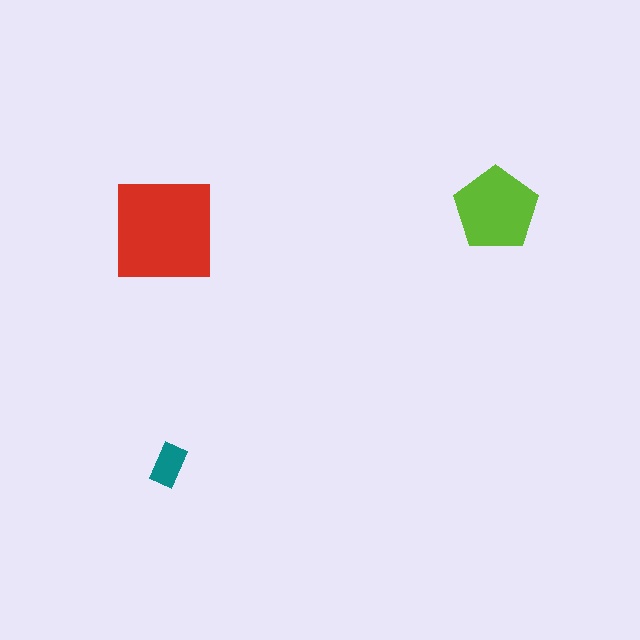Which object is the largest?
The red square.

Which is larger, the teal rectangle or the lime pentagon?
The lime pentagon.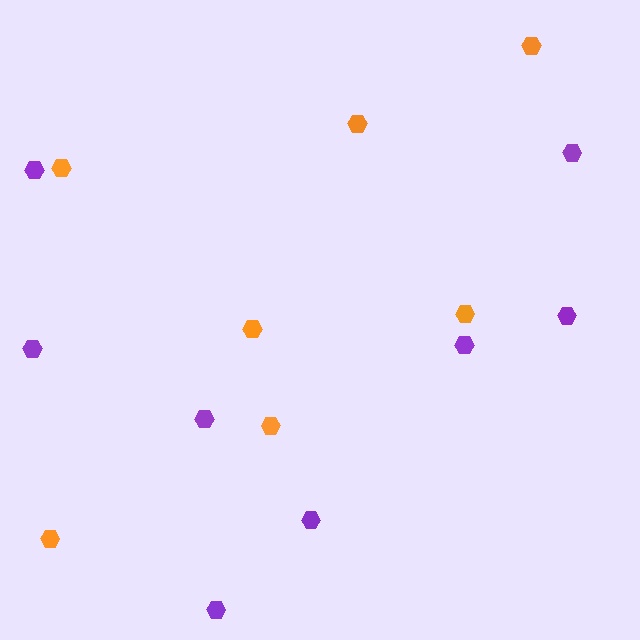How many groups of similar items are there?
There are 2 groups: one group of purple hexagons (8) and one group of orange hexagons (7).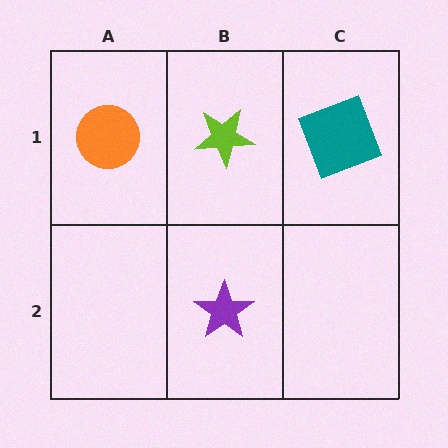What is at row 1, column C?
A teal square.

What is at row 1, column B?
A lime star.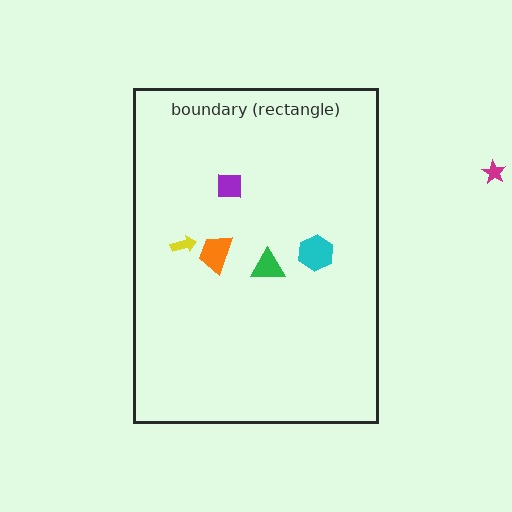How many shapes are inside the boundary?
5 inside, 1 outside.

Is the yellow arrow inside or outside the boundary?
Inside.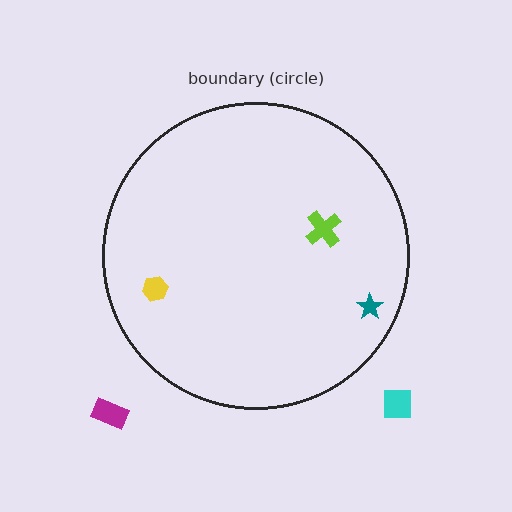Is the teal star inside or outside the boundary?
Inside.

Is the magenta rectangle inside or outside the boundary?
Outside.